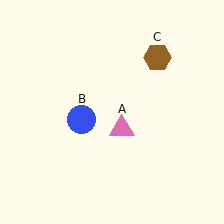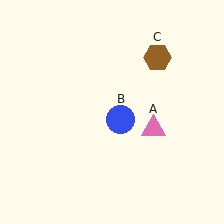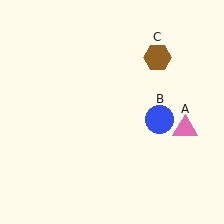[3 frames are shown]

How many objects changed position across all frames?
2 objects changed position: pink triangle (object A), blue circle (object B).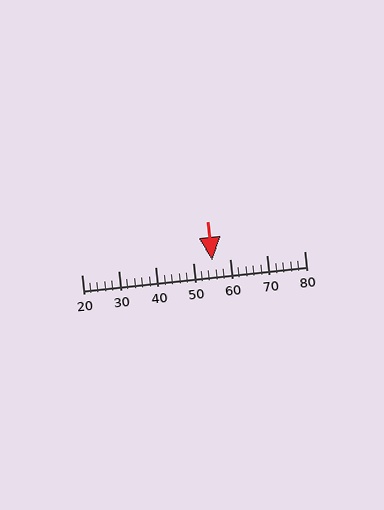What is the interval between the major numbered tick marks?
The major tick marks are spaced 10 units apart.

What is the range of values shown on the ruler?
The ruler shows values from 20 to 80.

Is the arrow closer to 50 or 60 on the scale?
The arrow is closer to 60.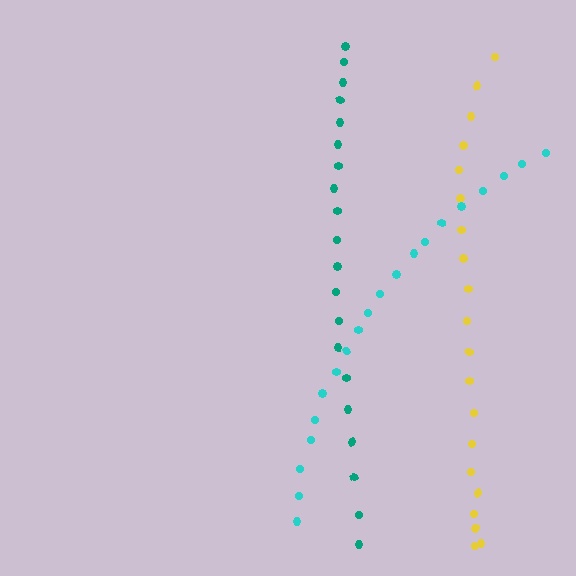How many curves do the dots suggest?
There are 3 distinct paths.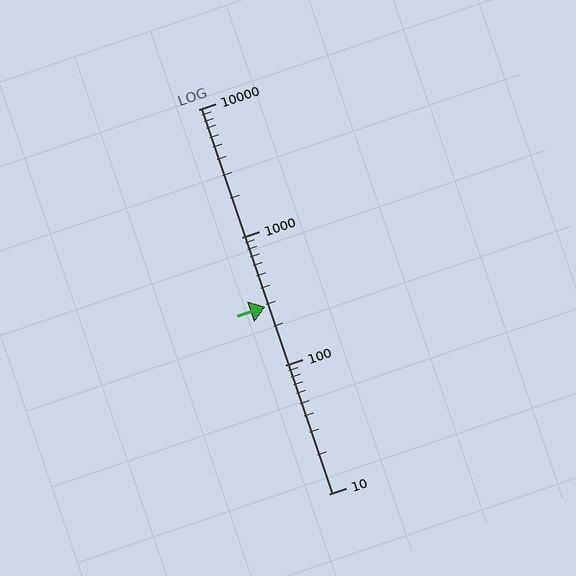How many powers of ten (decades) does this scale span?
The scale spans 3 decades, from 10 to 10000.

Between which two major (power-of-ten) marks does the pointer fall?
The pointer is between 100 and 1000.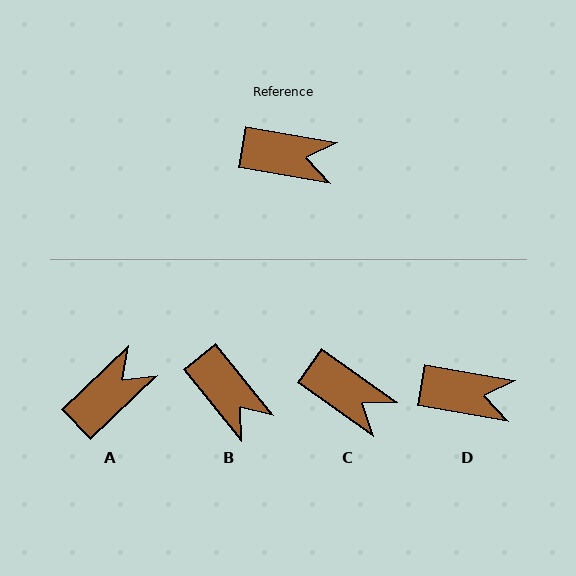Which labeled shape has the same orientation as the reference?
D.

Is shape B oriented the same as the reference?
No, it is off by about 42 degrees.